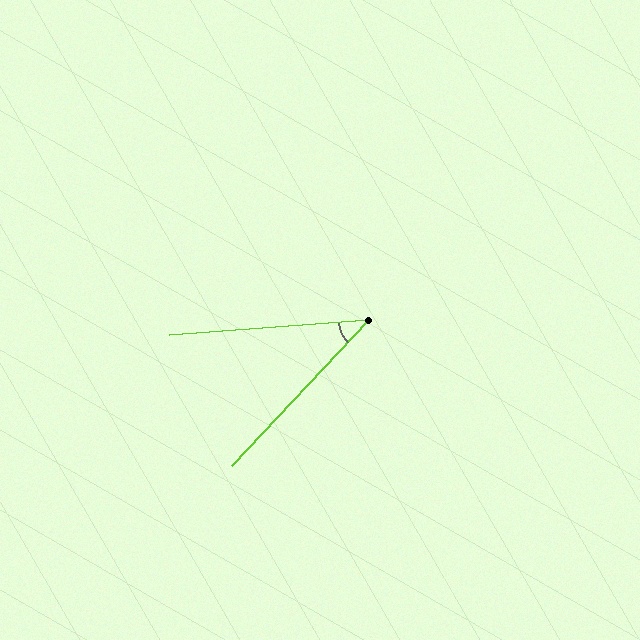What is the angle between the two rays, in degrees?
Approximately 42 degrees.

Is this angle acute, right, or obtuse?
It is acute.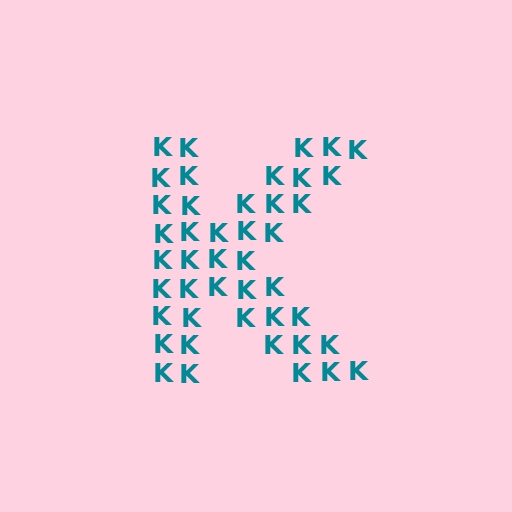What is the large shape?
The large shape is the letter K.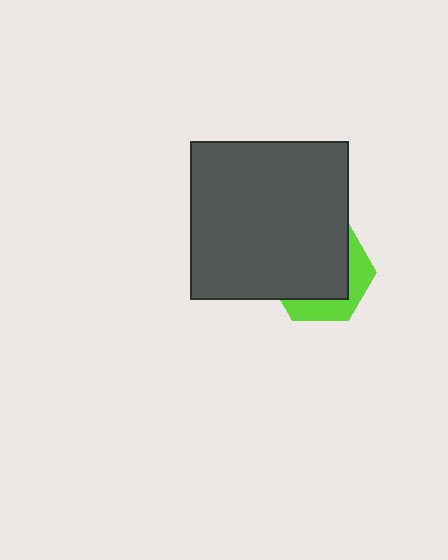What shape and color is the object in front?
The object in front is a dark gray square.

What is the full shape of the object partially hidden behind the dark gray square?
The partially hidden object is a lime hexagon.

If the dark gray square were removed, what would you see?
You would see the complete lime hexagon.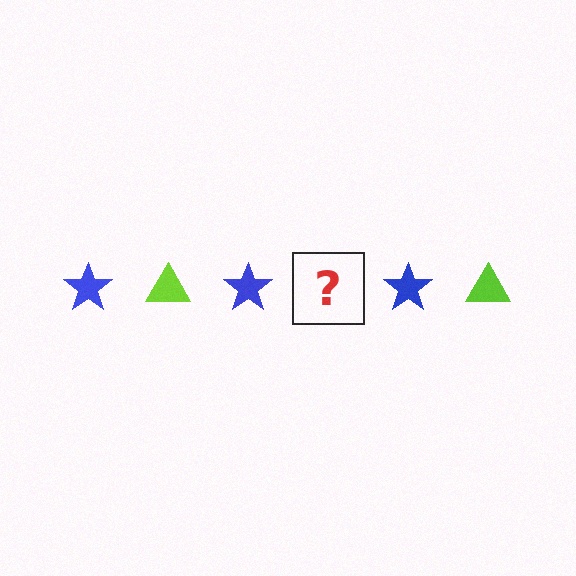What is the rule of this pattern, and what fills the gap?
The rule is that the pattern alternates between blue star and lime triangle. The gap should be filled with a lime triangle.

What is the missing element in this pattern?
The missing element is a lime triangle.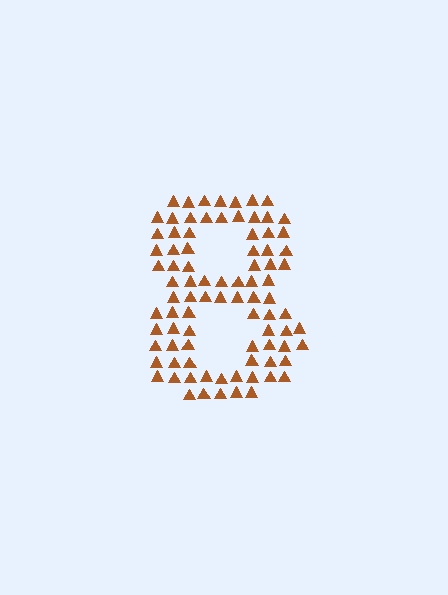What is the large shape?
The large shape is the digit 8.